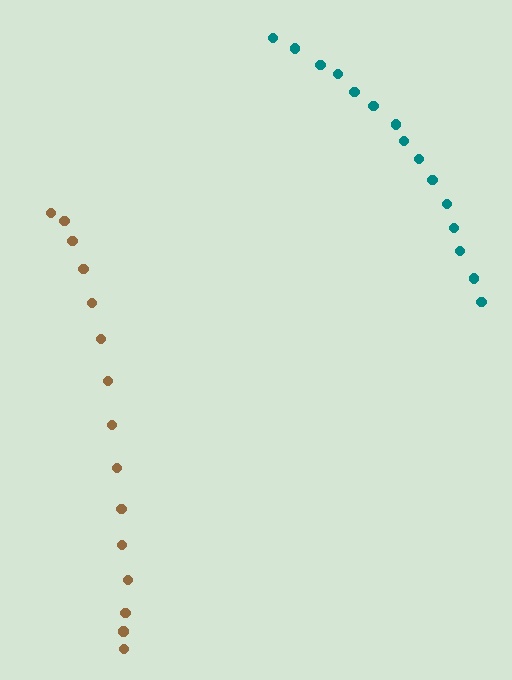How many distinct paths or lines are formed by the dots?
There are 2 distinct paths.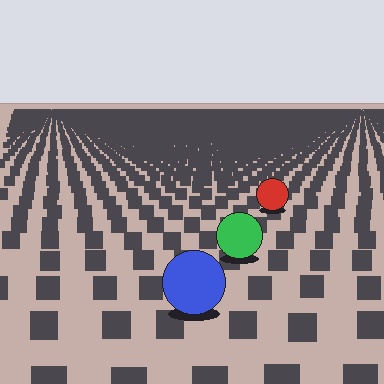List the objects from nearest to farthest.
From nearest to farthest: the blue circle, the green circle, the red circle.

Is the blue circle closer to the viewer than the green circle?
Yes. The blue circle is closer — you can tell from the texture gradient: the ground texture is coarser near it.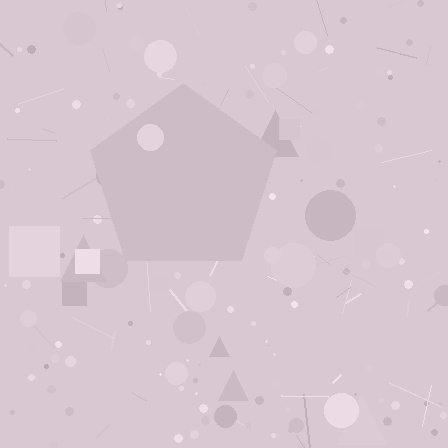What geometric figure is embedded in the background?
A pentagon is embedded in the background.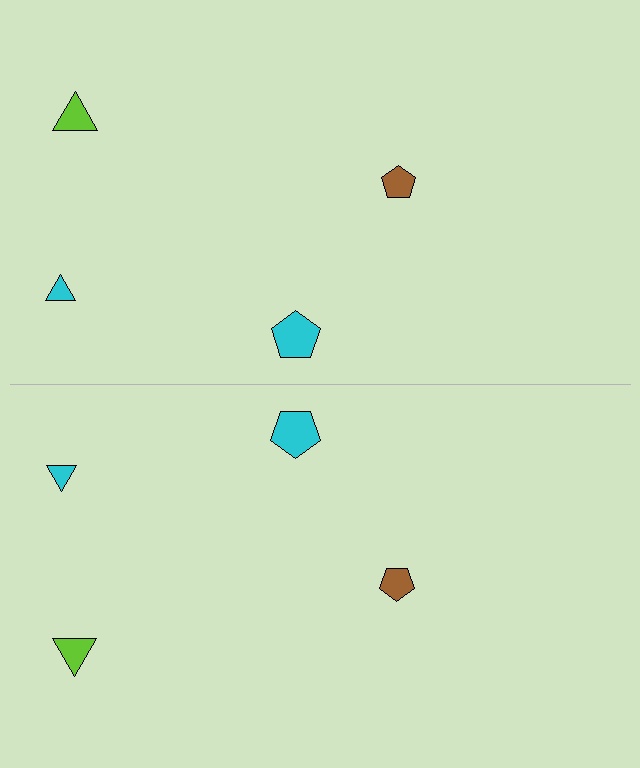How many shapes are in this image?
There are 8 shapes in this image.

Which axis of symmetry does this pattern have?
The pattern has a horizontal axis of symmetry running through the center of the image.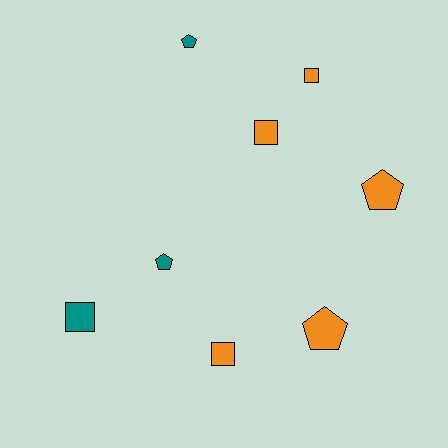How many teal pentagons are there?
There are 2 teal pentagons.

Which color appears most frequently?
Orange, with 5 objects.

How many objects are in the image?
There are 8 objects.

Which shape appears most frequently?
Square, with 4 objects.